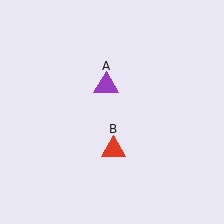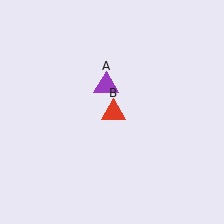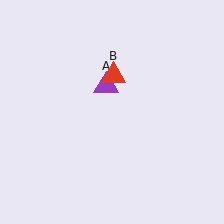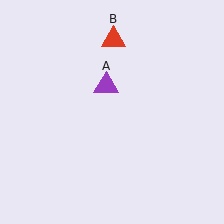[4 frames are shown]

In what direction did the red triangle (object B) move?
The red triangle (object B) moved up.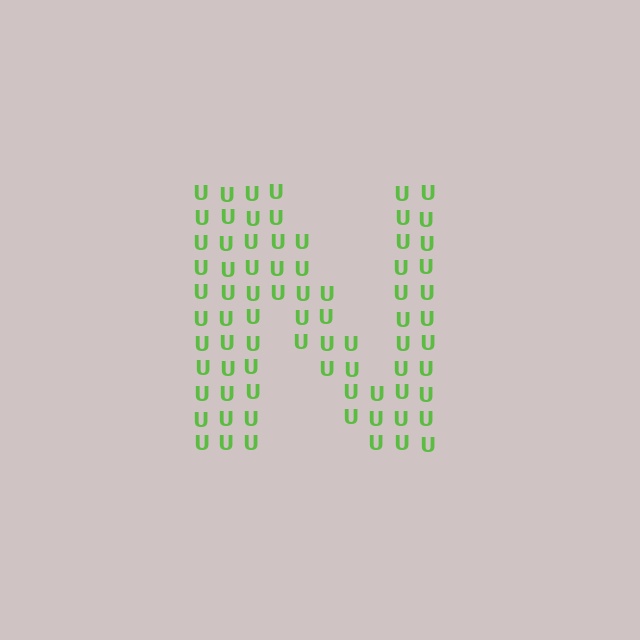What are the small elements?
The small elements are letter U's.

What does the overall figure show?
The overall figure shows the letter N.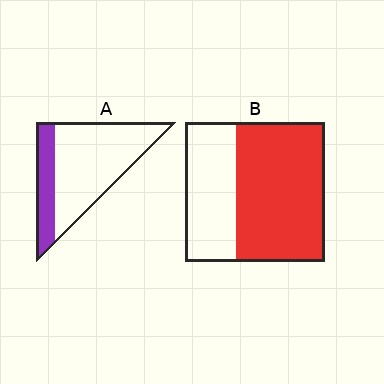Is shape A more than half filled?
No.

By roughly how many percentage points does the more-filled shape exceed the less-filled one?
By roughly 40 percentage points (B over A).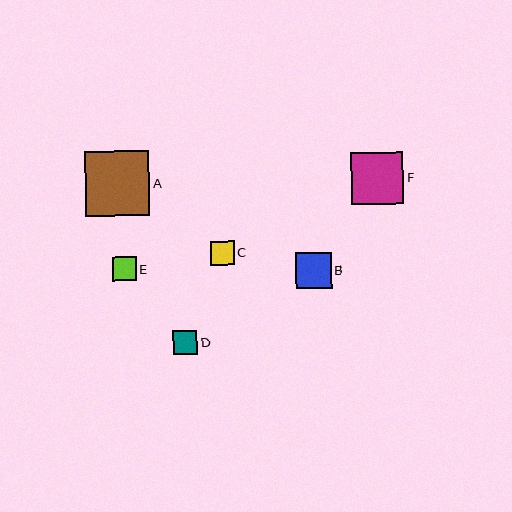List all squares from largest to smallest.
From largest to smallest: A, F, B, D, C, E.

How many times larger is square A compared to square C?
Square A is approximately 2.7 times the size of square C.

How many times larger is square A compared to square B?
Square A is approximately 1.8 times the size of square B.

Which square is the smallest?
Square E is the smallest with a size of approximately 24 pixels.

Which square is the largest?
Square A is the largest with a size of approximately 65 pixels.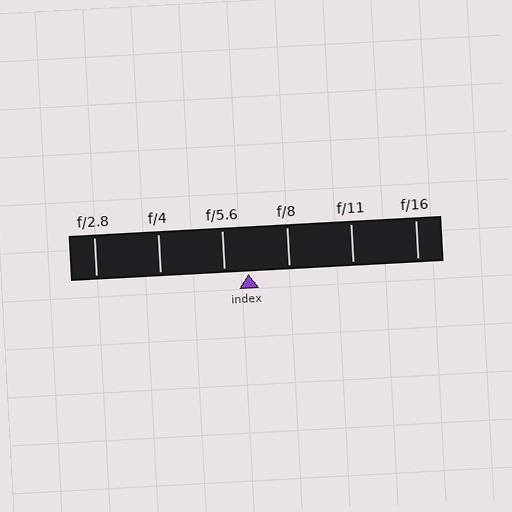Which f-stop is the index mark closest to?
The index mark is closest to f/5.6.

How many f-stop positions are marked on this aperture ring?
There are 6 f-stop positions marked.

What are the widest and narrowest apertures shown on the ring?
The widest aperture shown is f/2.8 and the narrowest is f/16.